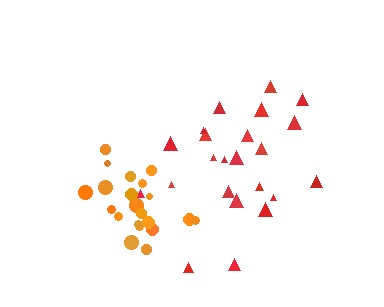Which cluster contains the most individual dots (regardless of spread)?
Red (23).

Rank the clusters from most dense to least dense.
orange, red.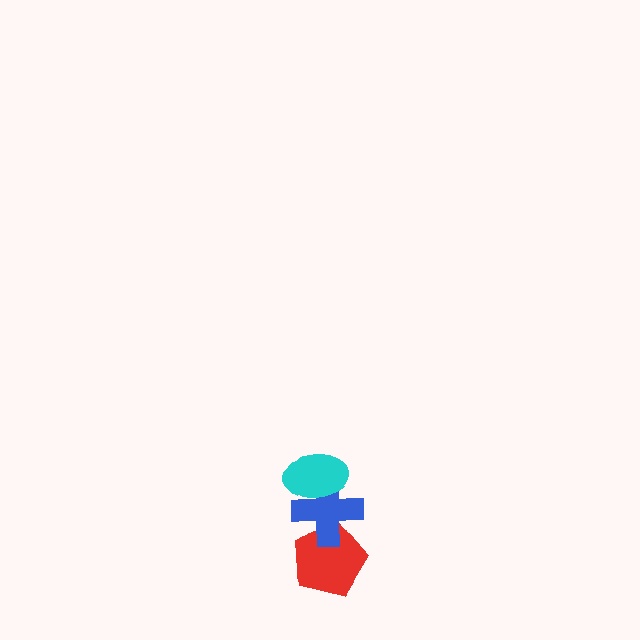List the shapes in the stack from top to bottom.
From top to bottom: the cyan ellipse, the blue cross, the red pentagon.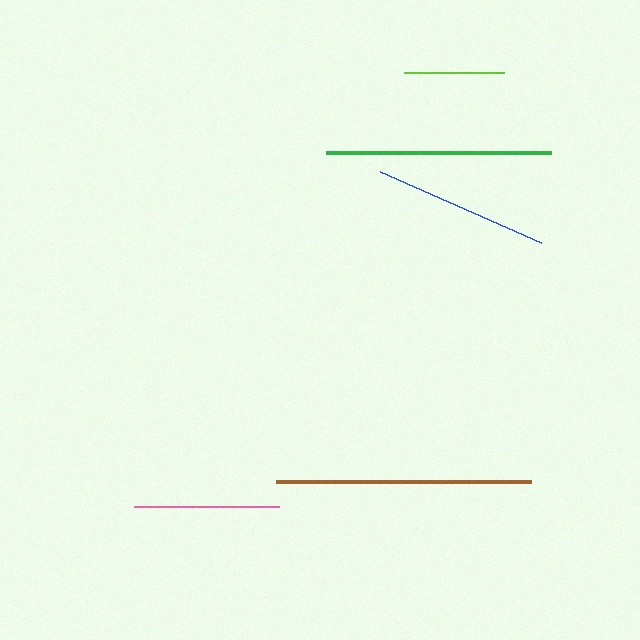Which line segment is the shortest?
The lime line is the shortest at approximately 100 pixels.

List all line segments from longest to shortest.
From longest to shortest: brown, green, blue, pink, lime.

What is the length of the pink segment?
The pink segment is approximately 145 pixels long.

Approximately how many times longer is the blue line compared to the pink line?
The blue line is approximately 1.2 times the length of the pink line.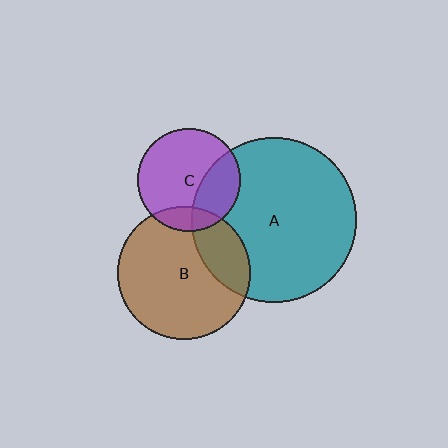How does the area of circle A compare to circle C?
Approximately 2.5 times.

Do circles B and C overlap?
Yes.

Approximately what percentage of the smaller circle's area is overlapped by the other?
Approximately 15%.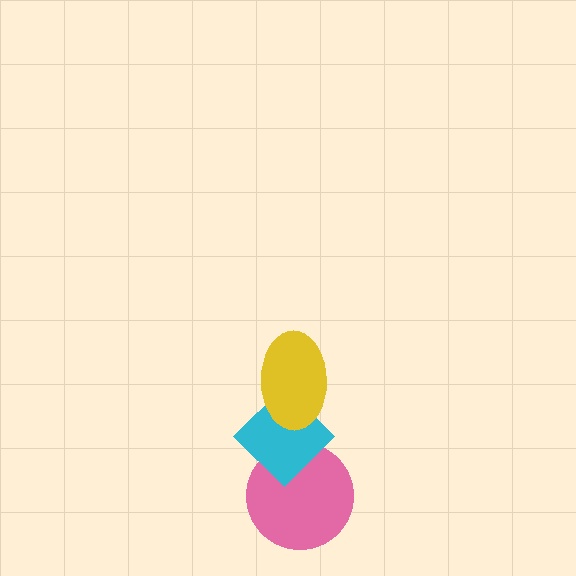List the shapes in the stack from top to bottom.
From top to bottom: the yellow ellipse, the cyan diamond, the pink circle.